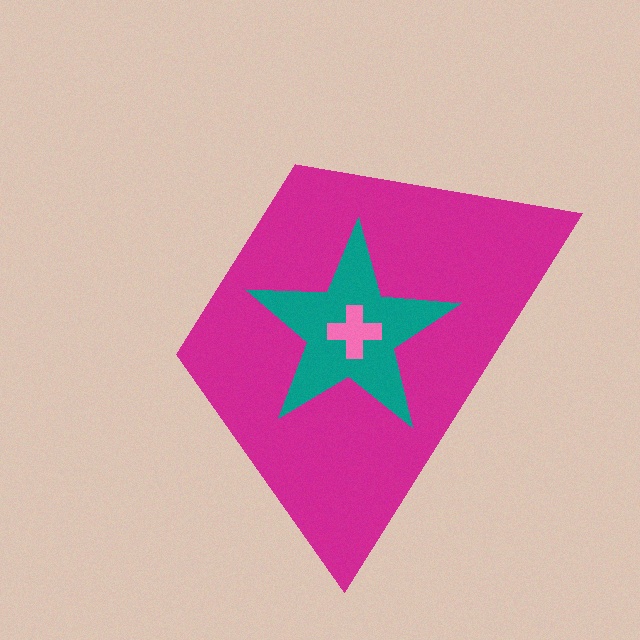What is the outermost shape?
The magenta trapezoid.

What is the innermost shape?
The pink cross.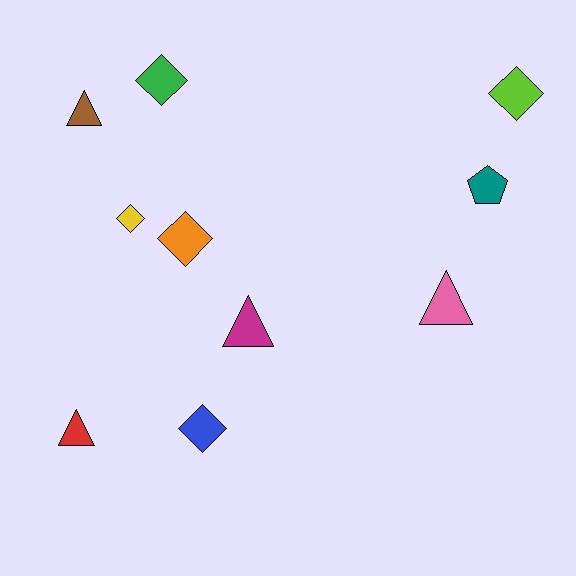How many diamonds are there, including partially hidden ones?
There are 5 diamonds.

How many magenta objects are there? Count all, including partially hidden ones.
There is 1 magenta object.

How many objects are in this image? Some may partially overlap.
There are 10 objects.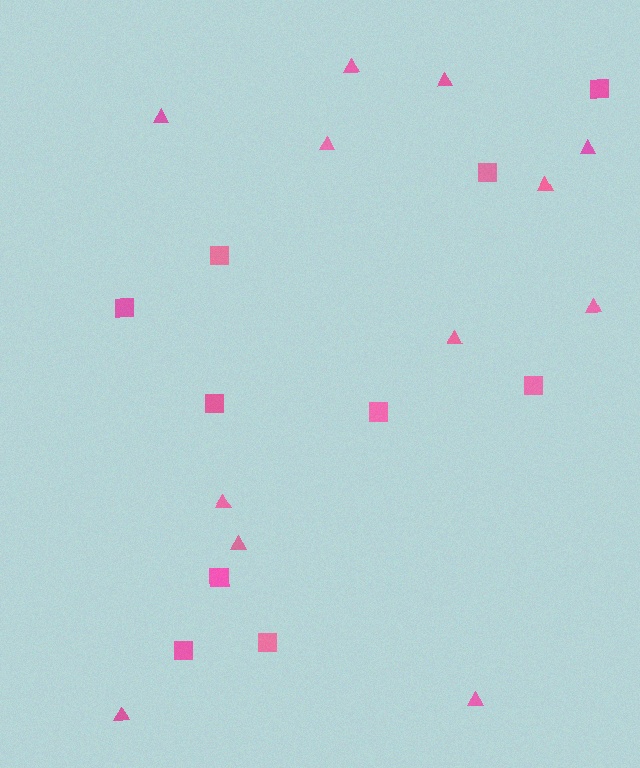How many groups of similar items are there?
There are 2 groups: one group of squares (10) and one group of triangles (12).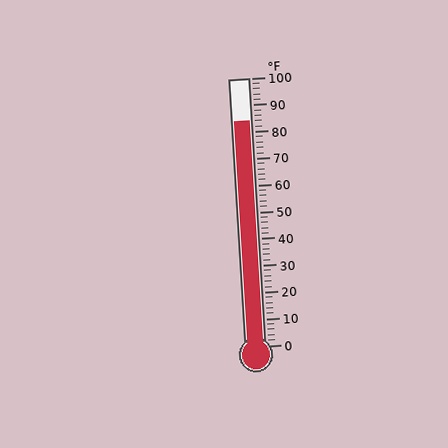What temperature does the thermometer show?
The thermometer shows approximately 84°F.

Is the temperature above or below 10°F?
The temperature is above 10°F.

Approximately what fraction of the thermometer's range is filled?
The thermometer is filled to approximately 85% of its range.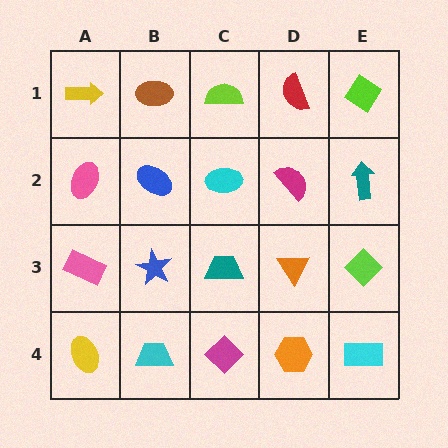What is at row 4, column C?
A magenta diamond.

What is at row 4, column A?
A yellow ellipse.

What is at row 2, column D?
A magenta semicircle.